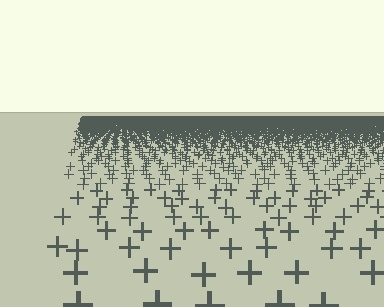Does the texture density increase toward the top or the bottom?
Density increases toward the top.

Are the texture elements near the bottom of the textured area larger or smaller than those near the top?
Larger. Near the bottom, elements are closer to the viewer and appear at a bigger on-screen size.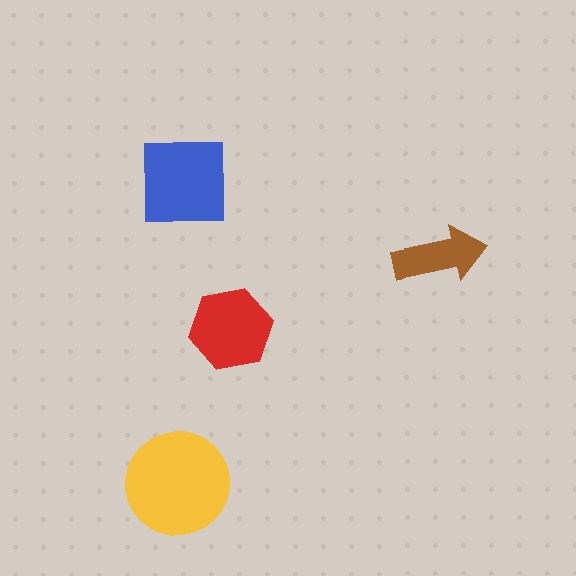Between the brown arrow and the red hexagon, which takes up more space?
The red hexagon.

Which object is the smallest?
The brown arrow.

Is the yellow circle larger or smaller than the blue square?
Larger.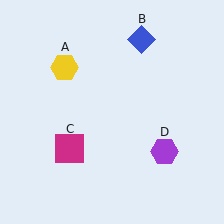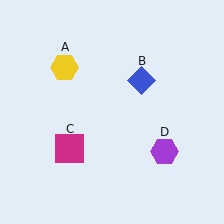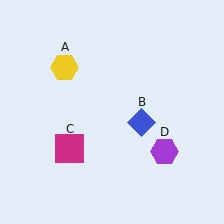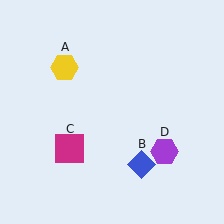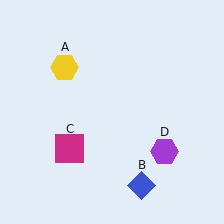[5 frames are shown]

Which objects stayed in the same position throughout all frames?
Yellow hexagon (object A) and magenta square (object C) and purple hexagon (object D) remained stationary.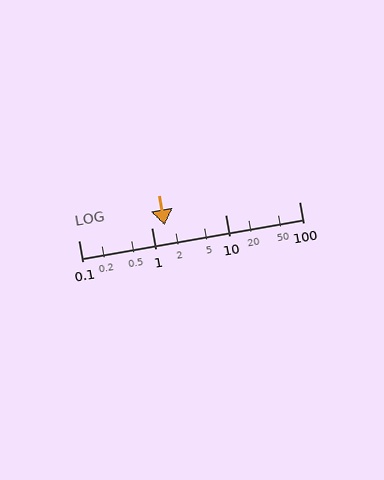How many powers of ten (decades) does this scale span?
The scale spans 3 decades, from 0.1 to 100.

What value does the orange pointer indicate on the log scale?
The pointer indicates approximately 1.5.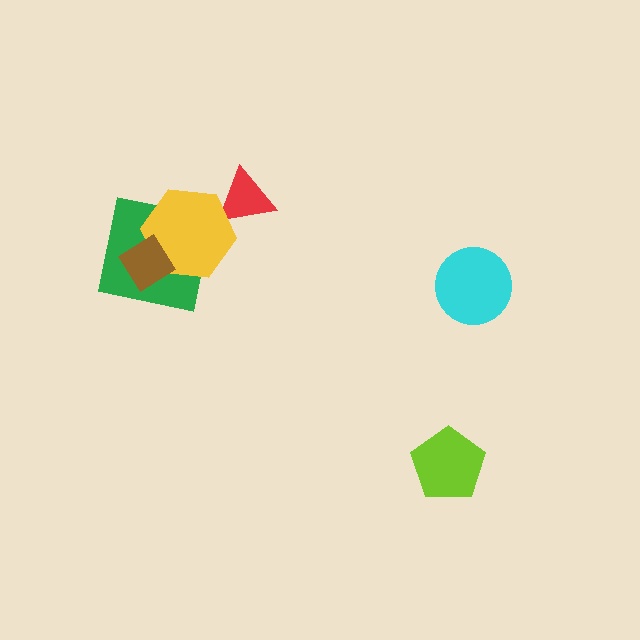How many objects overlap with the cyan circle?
0 objects overlap with the cyan circle.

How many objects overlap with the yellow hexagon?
3 objects overlap with the yellow hexagon.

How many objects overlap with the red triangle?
1 object overlaps with the red triangle.